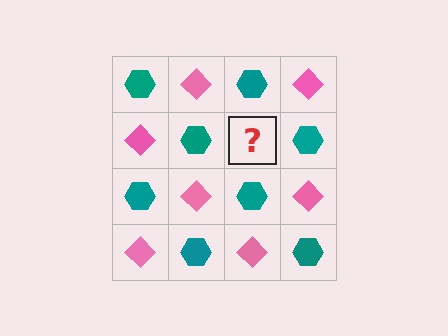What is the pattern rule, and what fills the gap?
The rule is that it alternates teal hexagon and pink diamond in a checkerboard pattern. The gap should be filled with a pink diamond.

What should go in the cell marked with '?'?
The missing cell should contain a pink diamond.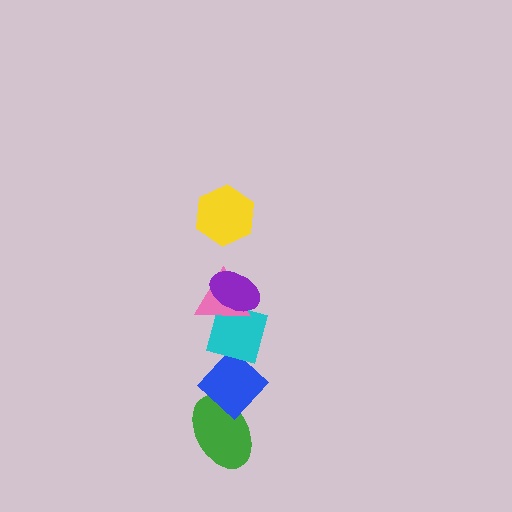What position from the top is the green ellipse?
The green ellipse is 6th from the top.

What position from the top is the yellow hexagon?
The yellow hexagon is 1st from the top.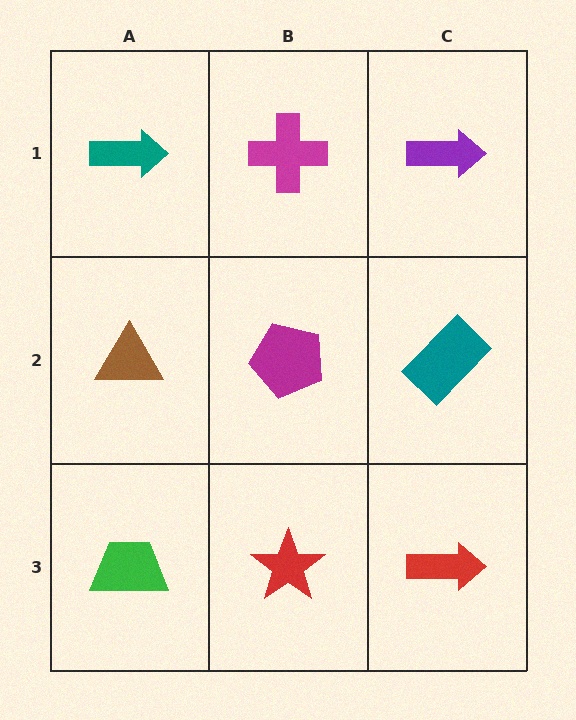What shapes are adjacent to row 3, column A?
A brown triangle (row 2, column A), a red star (row 3, column B).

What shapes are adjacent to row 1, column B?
A magenta pentagon (row 2, column B), a teal arrow (row 1, column A), a purple arrow (row 1, column C).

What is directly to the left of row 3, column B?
A green trapezoid.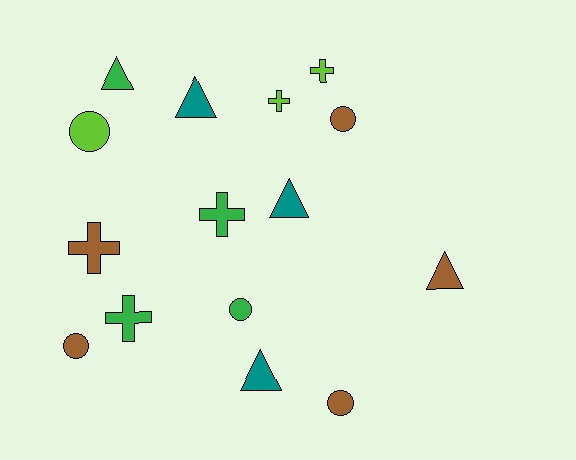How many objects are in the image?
There are 15 objects.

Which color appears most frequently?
Brown, with 5 objects.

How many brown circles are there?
There are 3 brown circles.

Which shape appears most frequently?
Triangle, with 5 objects.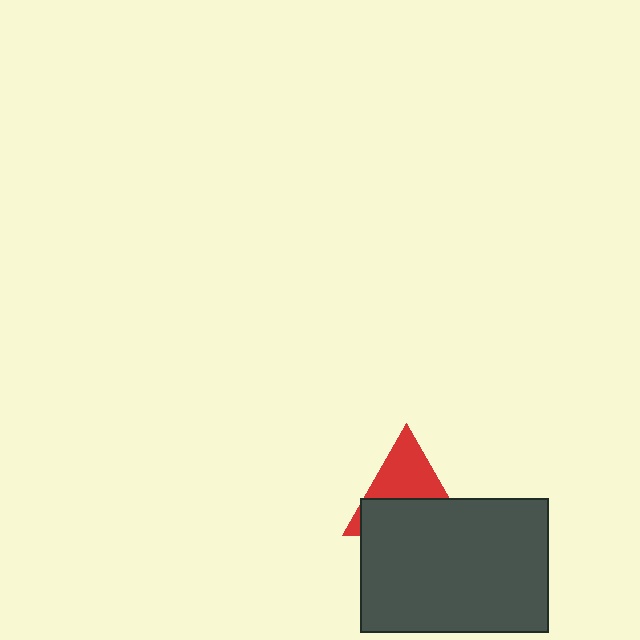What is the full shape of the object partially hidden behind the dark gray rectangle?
The partially hidden object is a red triangle.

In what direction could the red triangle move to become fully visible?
The red triangle could move up. That would shift it out from behind the dark gray rectangle entirely.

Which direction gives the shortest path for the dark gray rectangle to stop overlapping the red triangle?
Moving down gives the shortest separation.